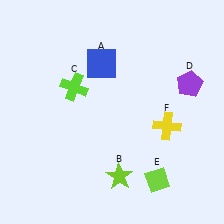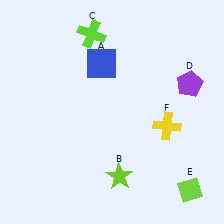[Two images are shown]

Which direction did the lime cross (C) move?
The lime cross (C) moved up.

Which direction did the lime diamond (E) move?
The lime diamond (E) moved right.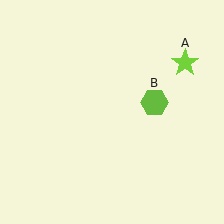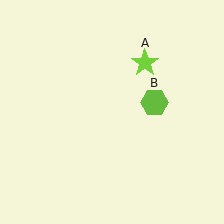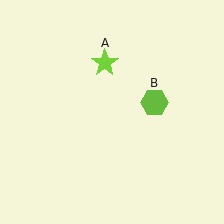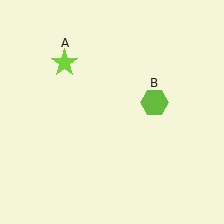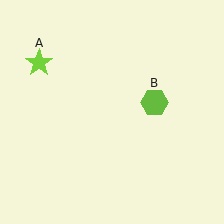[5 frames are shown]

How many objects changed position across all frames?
1 object changed position: lime star (object A).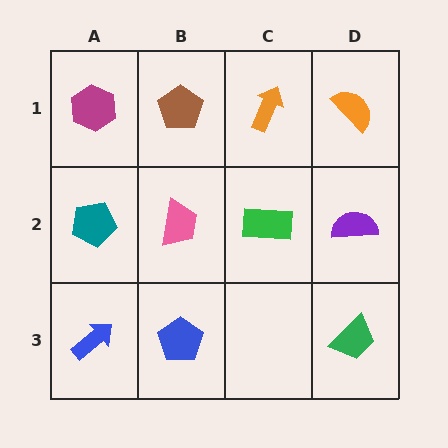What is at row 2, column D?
A purple semicircle.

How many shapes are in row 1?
4 shapes.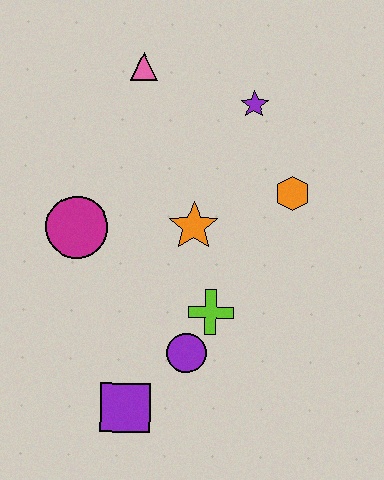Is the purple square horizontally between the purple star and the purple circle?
No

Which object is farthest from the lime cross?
The pink triangle is farthest from the lime cross.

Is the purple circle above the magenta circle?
No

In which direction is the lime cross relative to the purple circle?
The lime cross is above the purple circle.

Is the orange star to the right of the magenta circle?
Yes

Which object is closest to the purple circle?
The lime cross is closest to the purple circle.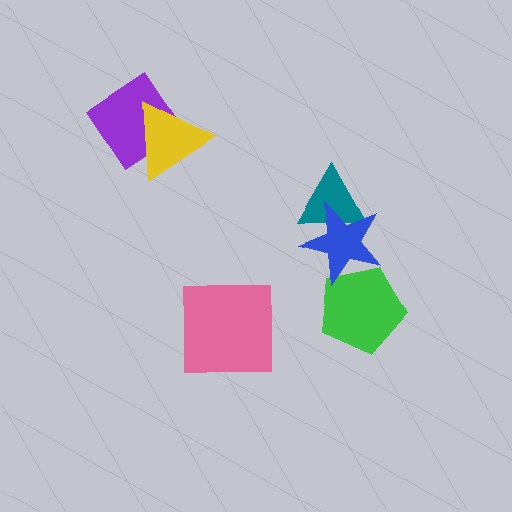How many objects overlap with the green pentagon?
1 object overlaps with the green pentagon.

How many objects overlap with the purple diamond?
1 object overlaps with the purple diamond.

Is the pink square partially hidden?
No, no other shape covers it.